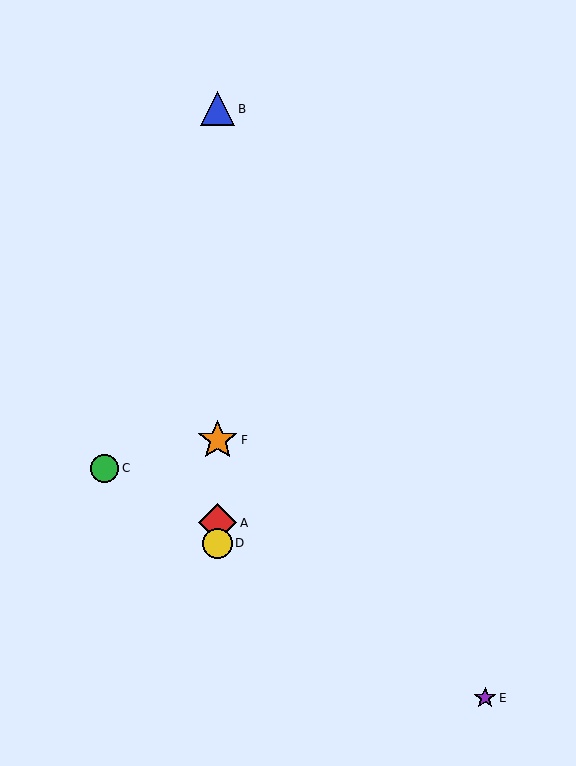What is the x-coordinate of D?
Object D is at x≈218.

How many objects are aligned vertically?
4 objects (A, B, D, F) are aligned vertically.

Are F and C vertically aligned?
No, F is at x≈218 and C is at x≈105.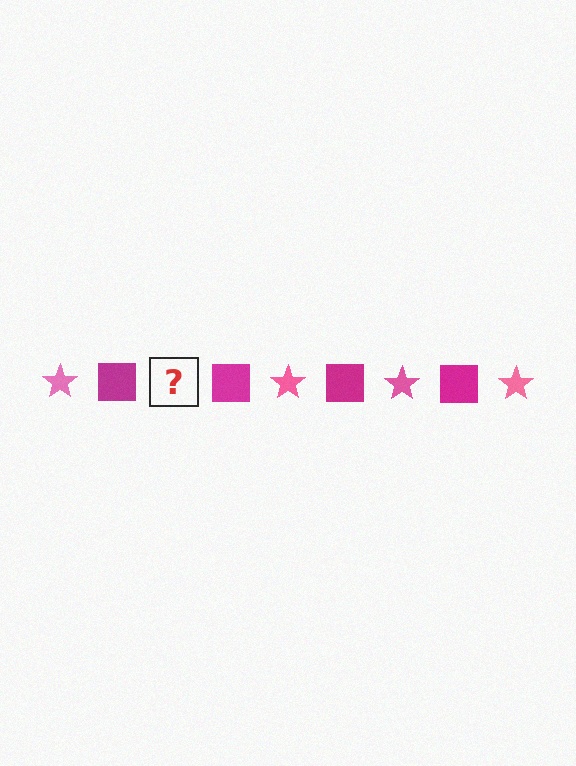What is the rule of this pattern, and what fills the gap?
The rule is that the pattern alternates between pink star and magenta square. The gap should be filled with a pink star.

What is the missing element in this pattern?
The missing element is a pink star.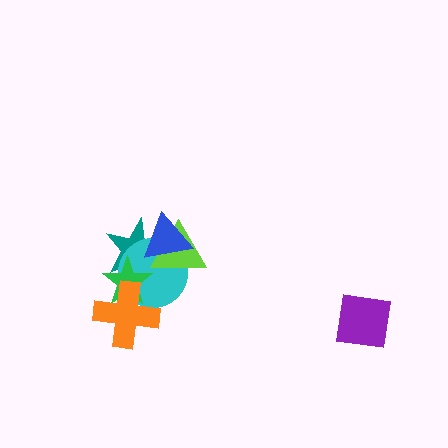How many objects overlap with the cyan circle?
5 objects overlap with the cyan circle.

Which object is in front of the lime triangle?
The blue triangle is in front of the lime triangle.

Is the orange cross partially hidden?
No, no other shape covers it.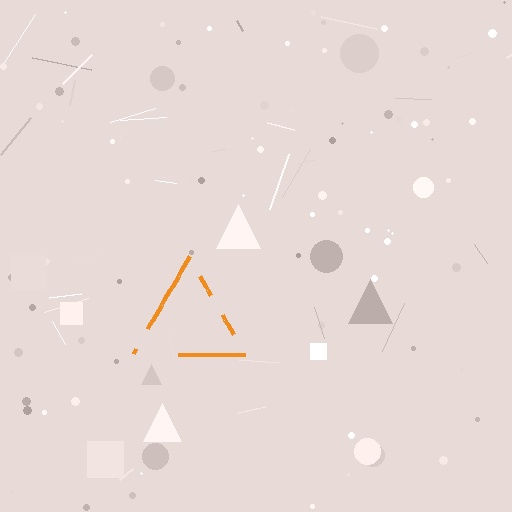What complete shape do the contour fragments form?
The contour fragments form a triangle.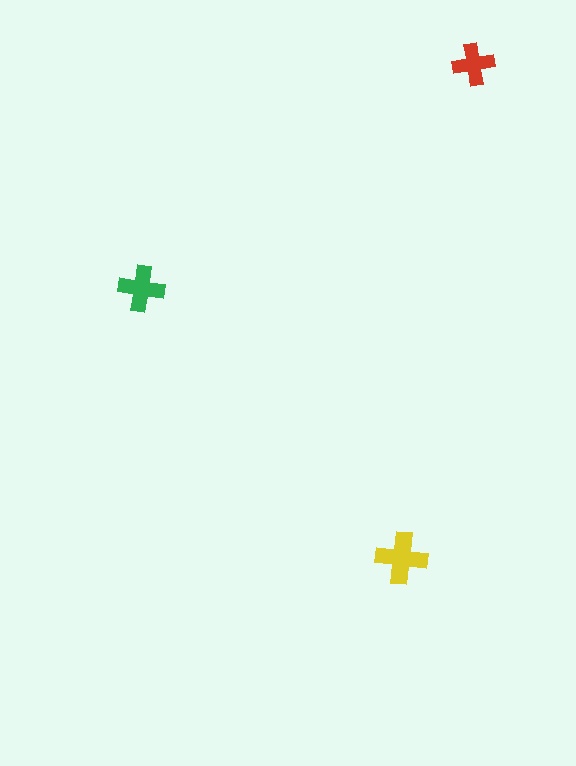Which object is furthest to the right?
The red cross is rightmost.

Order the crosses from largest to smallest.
the yellow one, the green one, the red one.